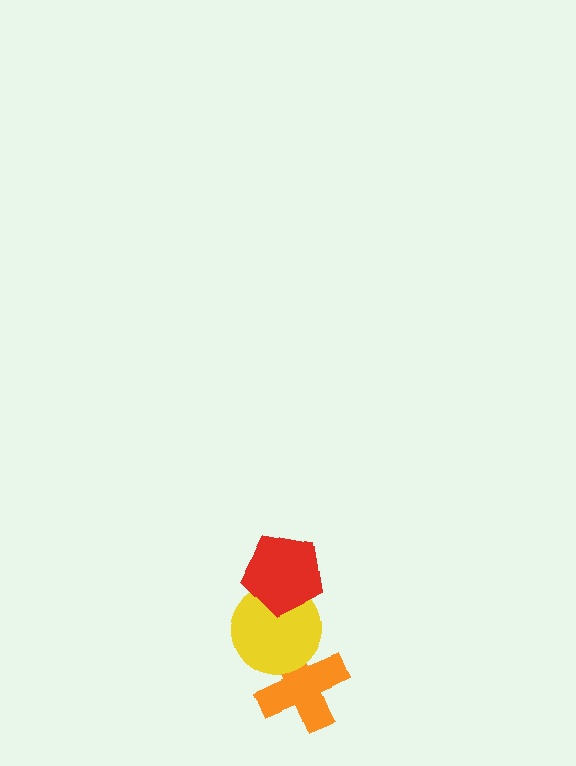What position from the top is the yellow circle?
The yellow circle is 2nd from the top.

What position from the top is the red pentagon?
The red pentagon is 1st from the top.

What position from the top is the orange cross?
The orange cross is 3rd from the top.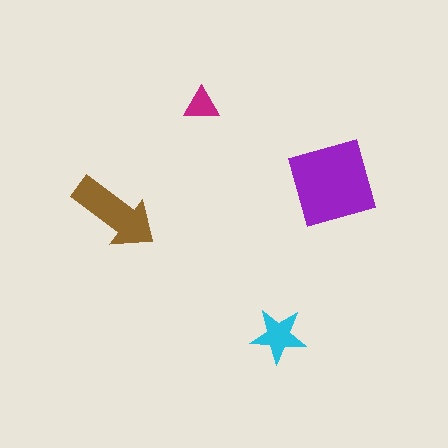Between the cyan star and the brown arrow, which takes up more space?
The brown arrow.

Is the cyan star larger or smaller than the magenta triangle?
Larger.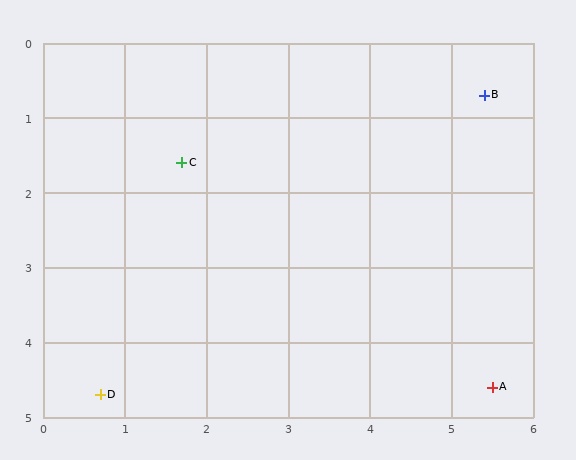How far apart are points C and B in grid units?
Points C and B are about 3.8 grid units apart.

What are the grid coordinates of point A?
Point A is at approximately (5.5, 4.6).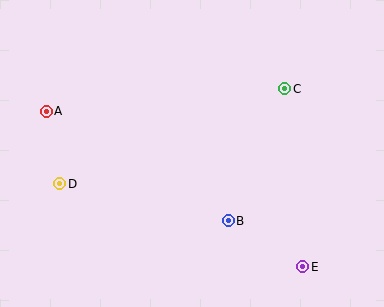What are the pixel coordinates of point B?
Point B is at (228, 221).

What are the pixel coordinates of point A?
Point A is at (46, 111).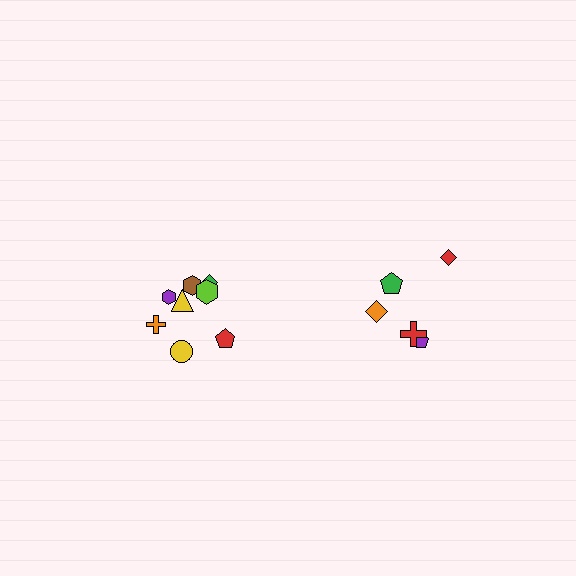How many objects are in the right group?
There are 5 objects.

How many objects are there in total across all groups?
There are 13 objects.